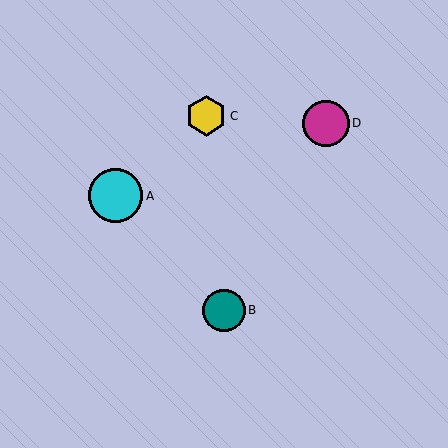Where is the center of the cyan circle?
The center of the cyan circle is at (116, 196).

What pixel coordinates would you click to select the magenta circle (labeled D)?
Click at (326, 123) to select the magenta circle D.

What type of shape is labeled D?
Shape D is a magenta circle.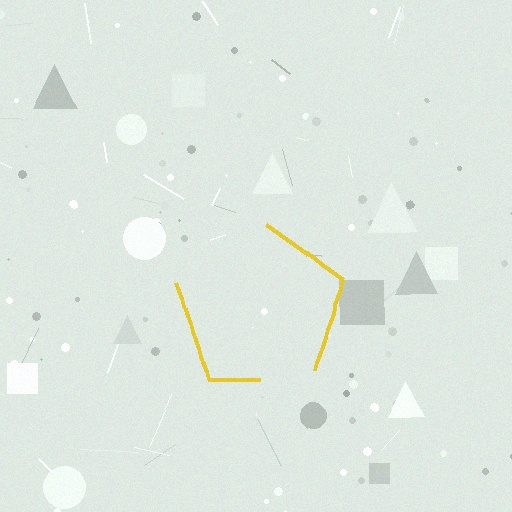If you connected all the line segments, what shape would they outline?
They would outline a pentagon.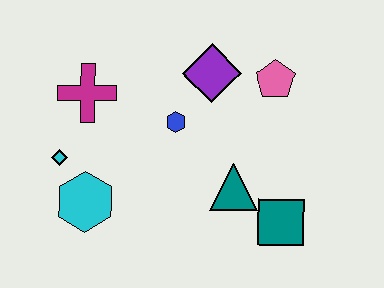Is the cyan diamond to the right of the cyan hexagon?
No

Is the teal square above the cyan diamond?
No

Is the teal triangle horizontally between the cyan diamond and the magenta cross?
No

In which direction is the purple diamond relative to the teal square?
The purple diamond is above the teal square.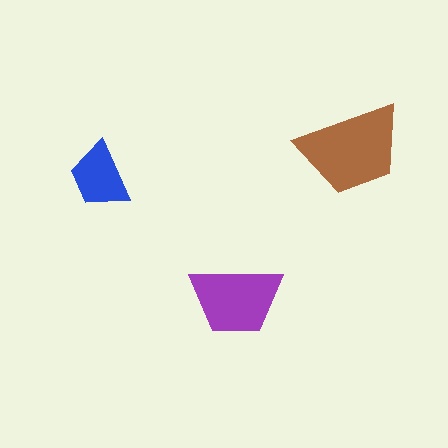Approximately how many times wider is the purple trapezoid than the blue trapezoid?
About 1.5 times wider.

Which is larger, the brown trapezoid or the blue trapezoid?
The brown one.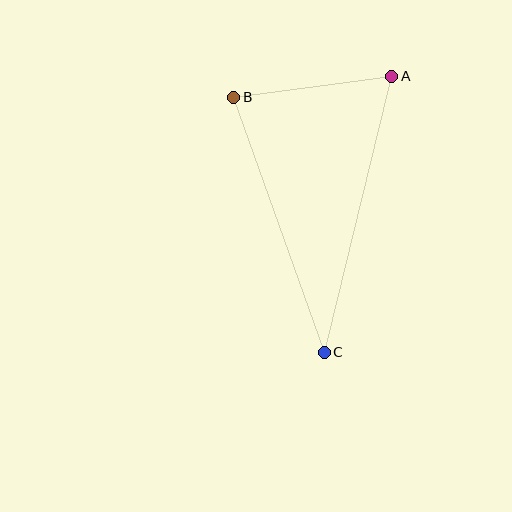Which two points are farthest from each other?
Points A and C are farthest from each other.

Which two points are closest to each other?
Points A and B are closest to each other.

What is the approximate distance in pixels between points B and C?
The distance between B and C is approximately 271 pixels.